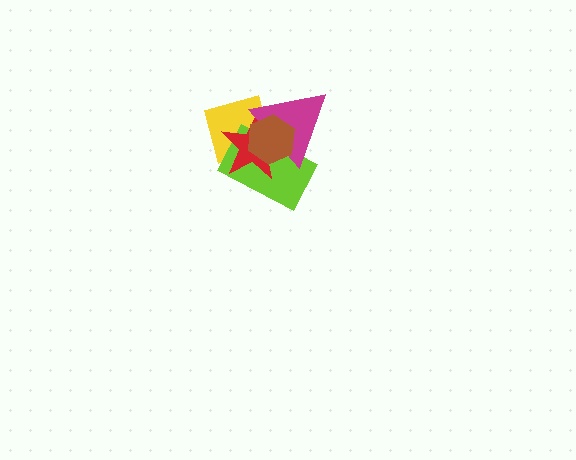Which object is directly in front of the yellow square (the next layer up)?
The lime rectangle is directly in front of the yellow square.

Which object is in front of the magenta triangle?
The brown hexagon is in front of the magenta triangle.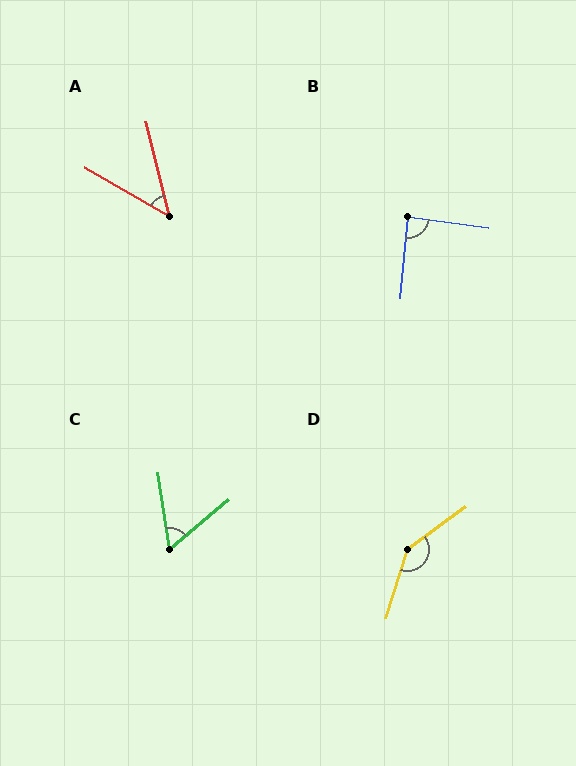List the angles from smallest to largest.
A (46°), C (59°), B (88°), D (143°).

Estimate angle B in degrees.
Approximately 88 degrees.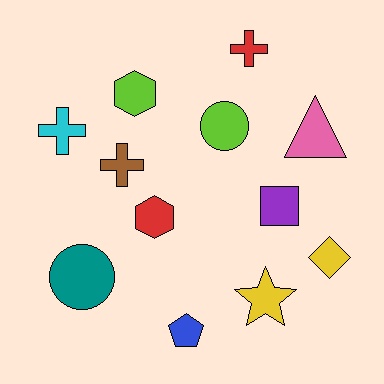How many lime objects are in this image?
There are 2 lime objects.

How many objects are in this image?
There are 12 objects.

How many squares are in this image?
There is 1 square.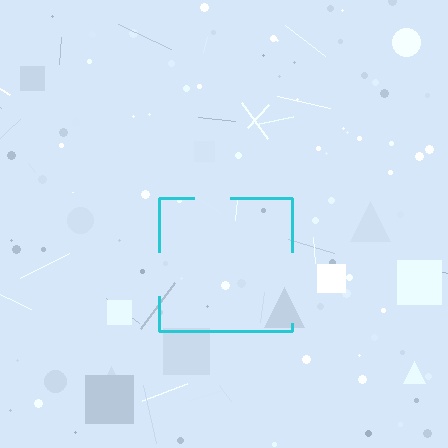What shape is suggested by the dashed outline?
The dashed outline suggests a square.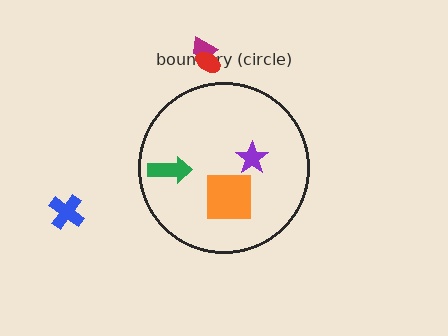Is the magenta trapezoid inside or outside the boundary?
Outside.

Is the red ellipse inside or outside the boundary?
Outside.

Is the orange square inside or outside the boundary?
Inside.